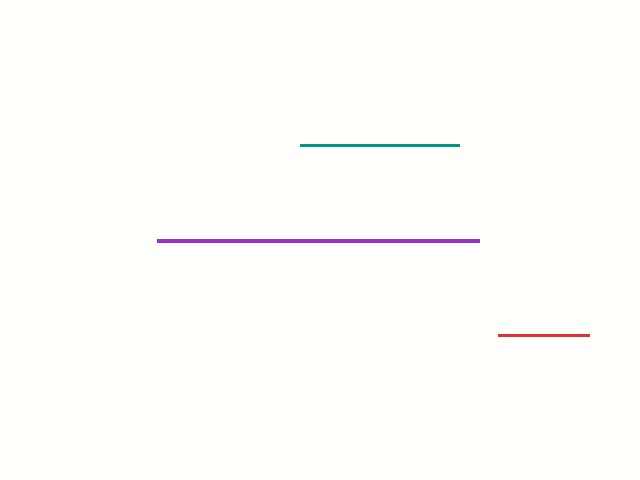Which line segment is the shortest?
The red line is the shortest at approximately 91 pixels.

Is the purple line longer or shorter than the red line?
The purple line is longer than the red line.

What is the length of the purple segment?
The purple segment is approximately 322 pixels long.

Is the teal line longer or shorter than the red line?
The teal line is longer than the red line.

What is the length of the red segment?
The red segment is approximately 91 pixels long.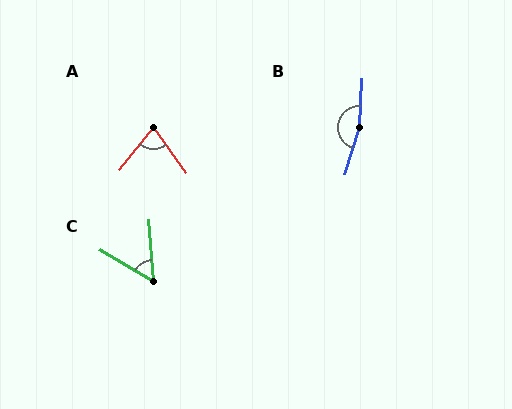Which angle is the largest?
B, at approximately 166 degrees.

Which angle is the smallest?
C, at approximately 55 degrees.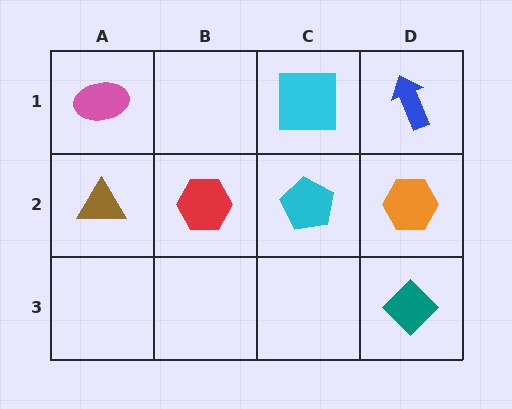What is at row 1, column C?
A cyan square.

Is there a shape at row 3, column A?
No, that cell is empty.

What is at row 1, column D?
A blue arrow.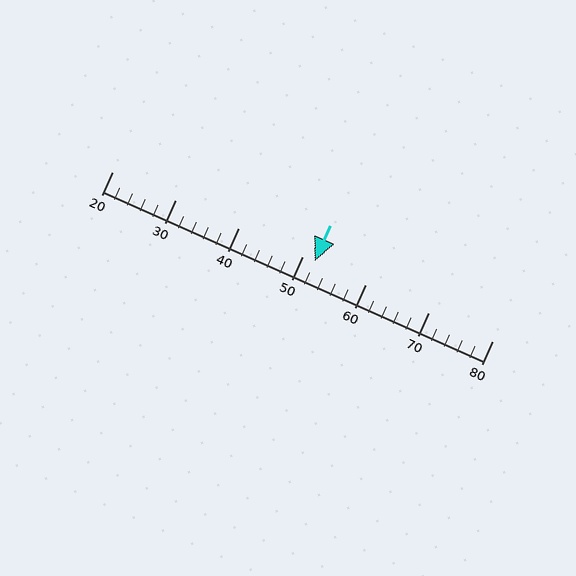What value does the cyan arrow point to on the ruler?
The cyan arrow points to approximately 52.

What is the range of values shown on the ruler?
The ruler shows values from 20 to 80.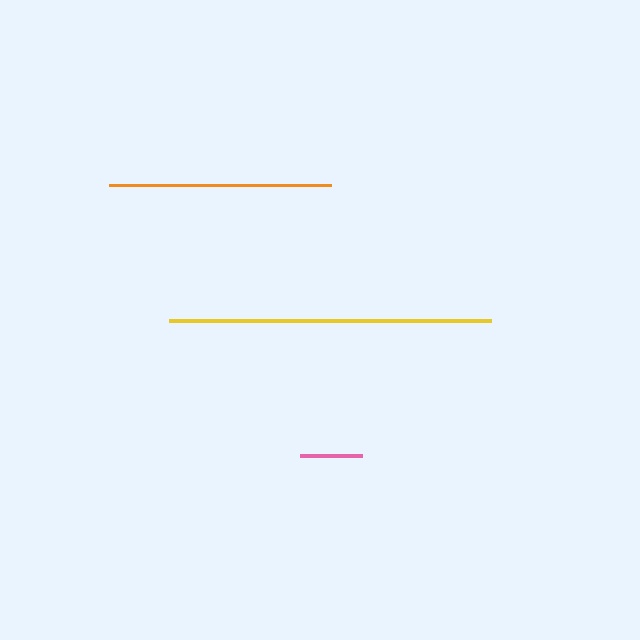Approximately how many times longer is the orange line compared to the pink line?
The orange line is approximately 3.5 times the length of the pink line.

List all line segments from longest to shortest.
From longest to shortest: yellow, orange, pink.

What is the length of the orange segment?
The orange segment is approximately 222 pixels long.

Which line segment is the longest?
The yellow line is the longest at approximately 323 pixels.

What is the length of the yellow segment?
The yellow segment is approximately 323 pixels long.